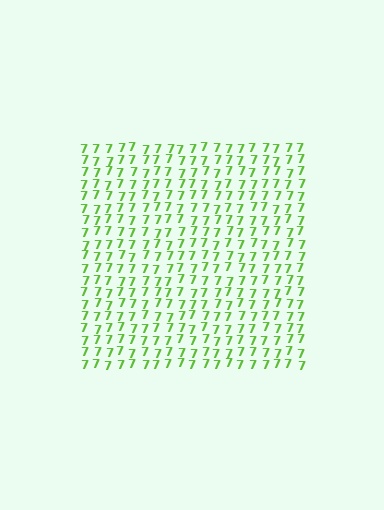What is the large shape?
The large shape is a square.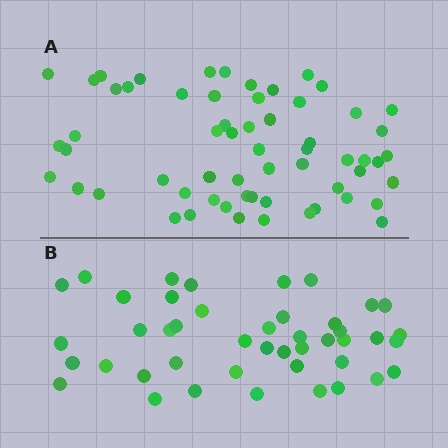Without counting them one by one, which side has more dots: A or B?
Region A (the top region) has more dots.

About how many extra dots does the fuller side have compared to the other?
Region A has approximately 15 more dots than region B.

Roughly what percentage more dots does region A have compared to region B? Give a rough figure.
About 35% more.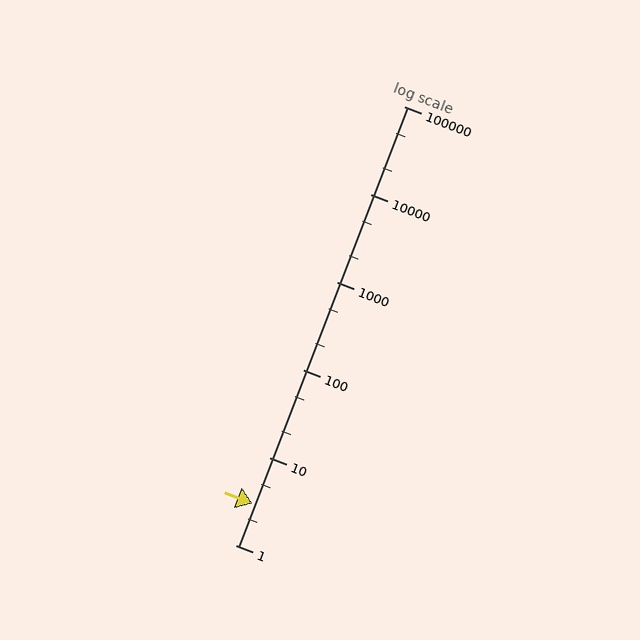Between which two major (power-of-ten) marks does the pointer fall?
The pointer is between 1 and 10.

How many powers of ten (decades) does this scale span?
The scale spans 5 decades, from 1 to 100000.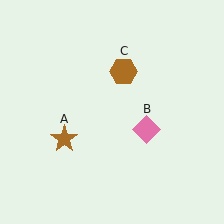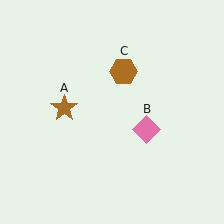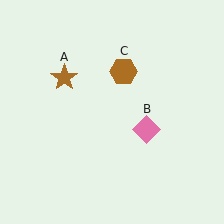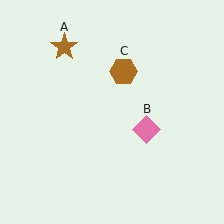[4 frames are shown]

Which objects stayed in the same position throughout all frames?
Pink diamond (object B) and brown hexagon (object C) remained stationary.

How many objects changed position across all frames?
1 object changed position: brown star (object A).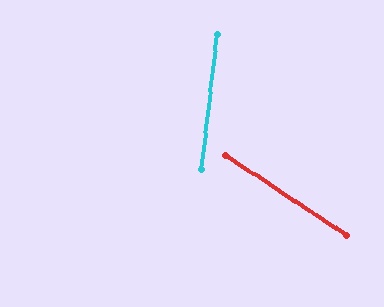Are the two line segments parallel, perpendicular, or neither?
Neither parallel nor perpendicular — they differ by about 63°.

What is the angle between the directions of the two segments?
Approximately 63 degrees.